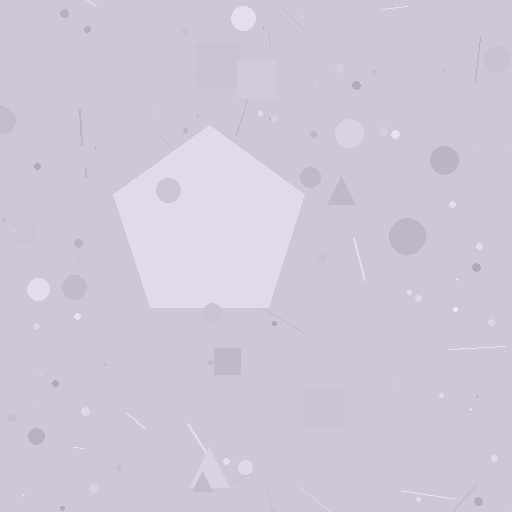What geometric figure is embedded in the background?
A pentagon is embedded in the background.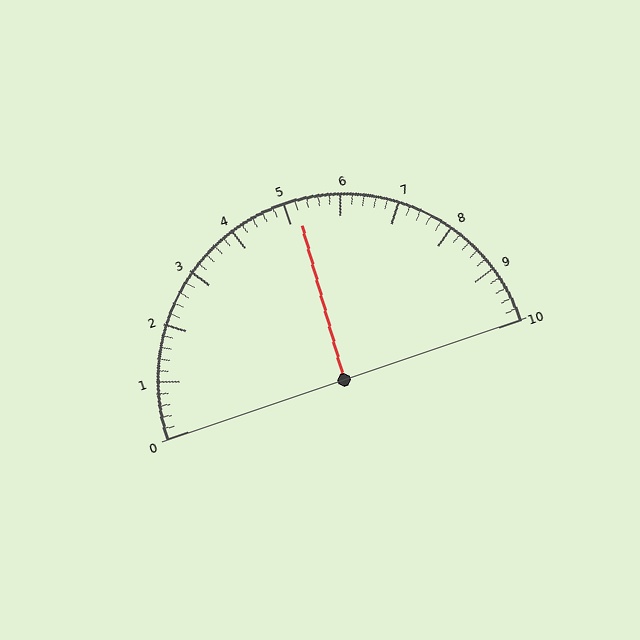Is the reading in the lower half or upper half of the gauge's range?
The reading is in the upper half of the range (0 to 10).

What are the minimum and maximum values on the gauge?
The gauge ranges from 0 to 10.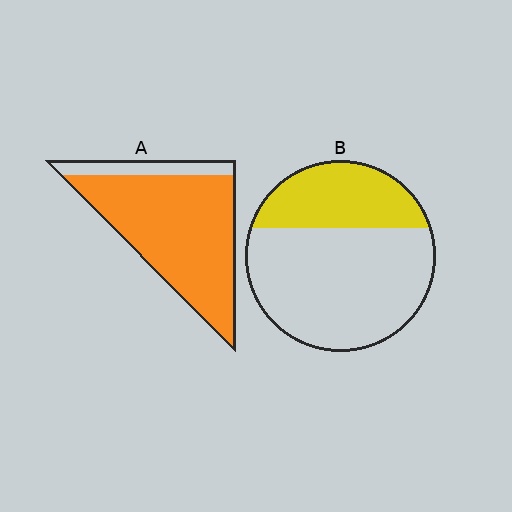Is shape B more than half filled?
No.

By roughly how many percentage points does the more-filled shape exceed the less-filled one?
By roughly 55 percentage points (A over B).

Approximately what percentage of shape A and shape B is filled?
A is approximately 85% and B is approximately 30%.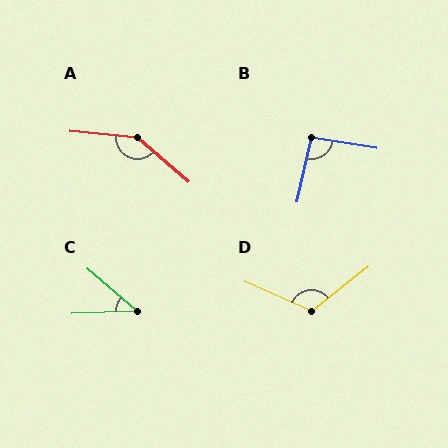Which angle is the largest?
A, at approximately 145 degrees.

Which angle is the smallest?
C, at approximately 43 degrees.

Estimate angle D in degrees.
Approximately 117 degrees.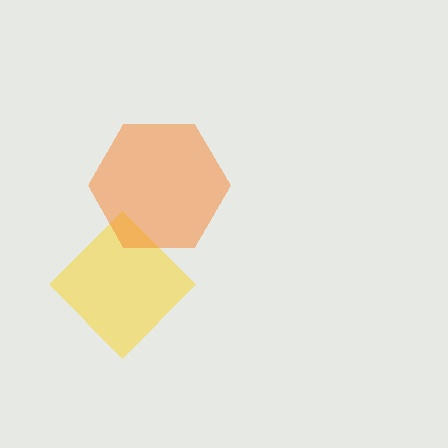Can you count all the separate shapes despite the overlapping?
Yes, there are 2 separate shapes.